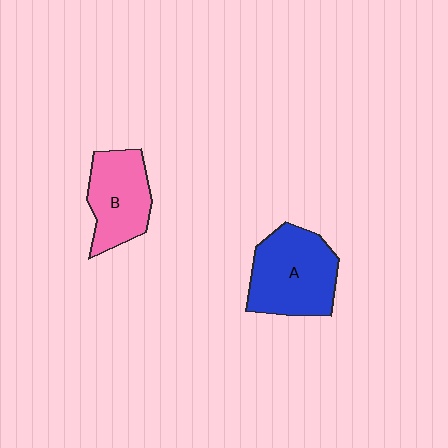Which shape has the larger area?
Shape A (blue).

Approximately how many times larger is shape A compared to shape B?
Approximately 1.3 times.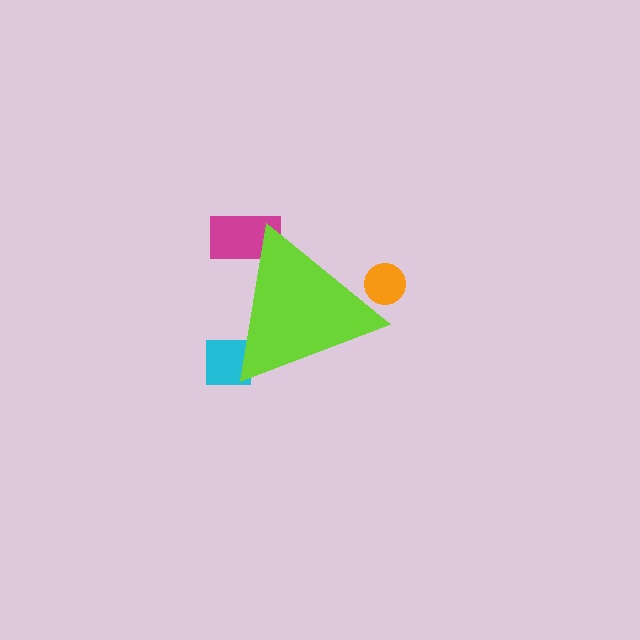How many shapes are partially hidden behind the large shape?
3 shapes are partially hidden.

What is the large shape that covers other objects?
A lime triangle.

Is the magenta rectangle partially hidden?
Yes, the magenta rectangle is partially hidden behind the lime triangle.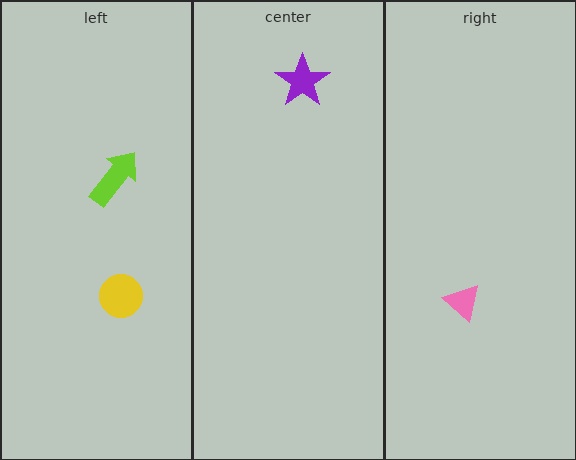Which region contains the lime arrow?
The left region.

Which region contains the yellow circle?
The left region.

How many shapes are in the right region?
1.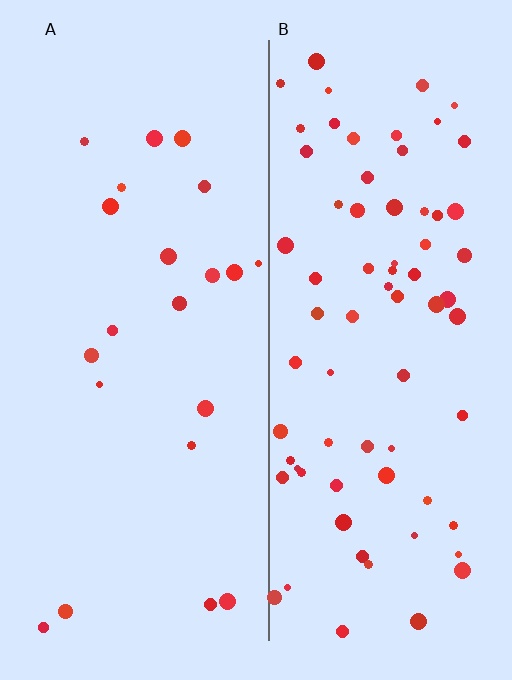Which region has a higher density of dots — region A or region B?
B (the right).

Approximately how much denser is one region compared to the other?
Approximately 3.5× — region B over region A.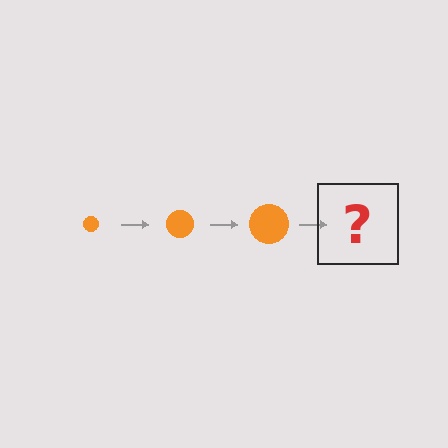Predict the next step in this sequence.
The next step is an orange circle, larger than the previous one.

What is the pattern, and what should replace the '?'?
The pattern is that the circle gets progressively larger each step. The '?' should be an orange circle, larger than the previous one.